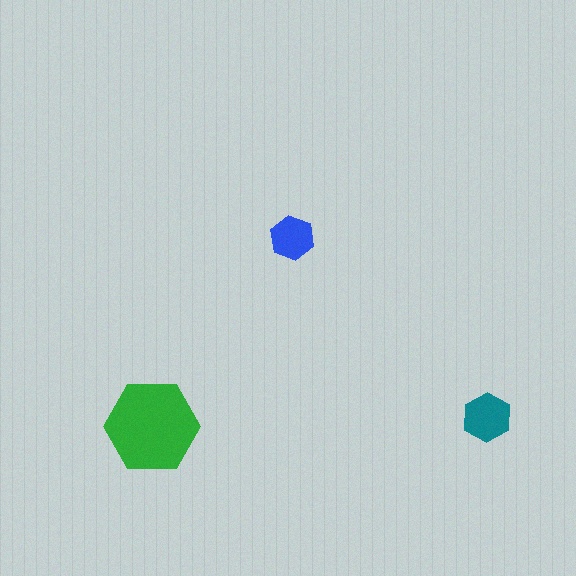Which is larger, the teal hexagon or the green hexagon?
The green one.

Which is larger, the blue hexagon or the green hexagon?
The green one.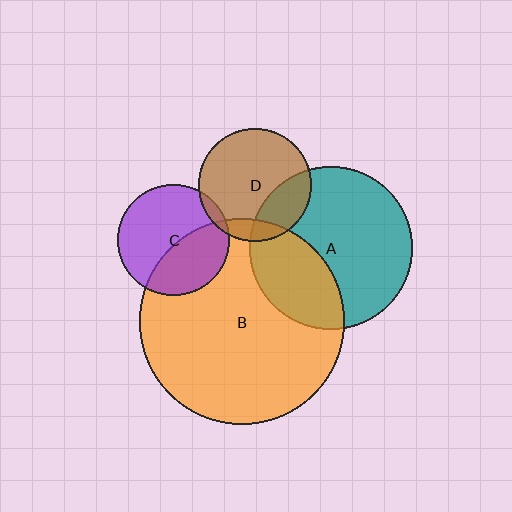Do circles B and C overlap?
Yes.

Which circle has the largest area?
Circle B (orange).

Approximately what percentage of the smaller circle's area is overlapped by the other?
Approximately 40%.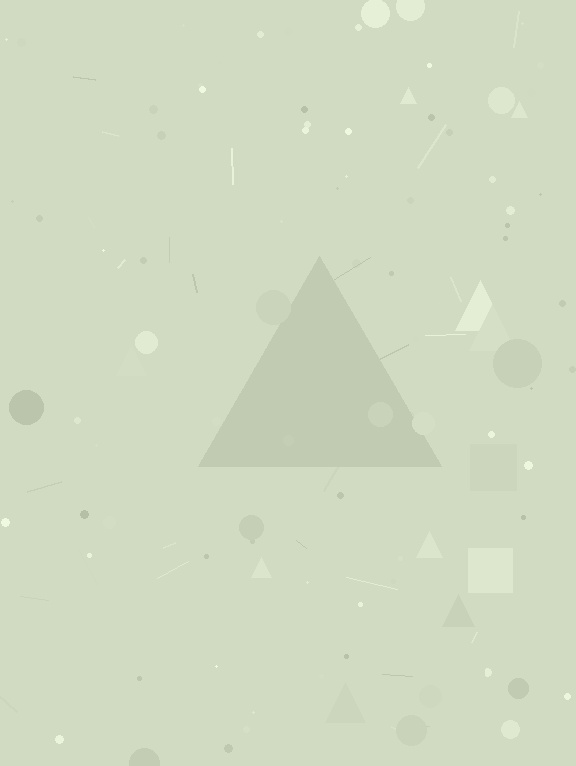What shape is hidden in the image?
A triangle is hidden in the image.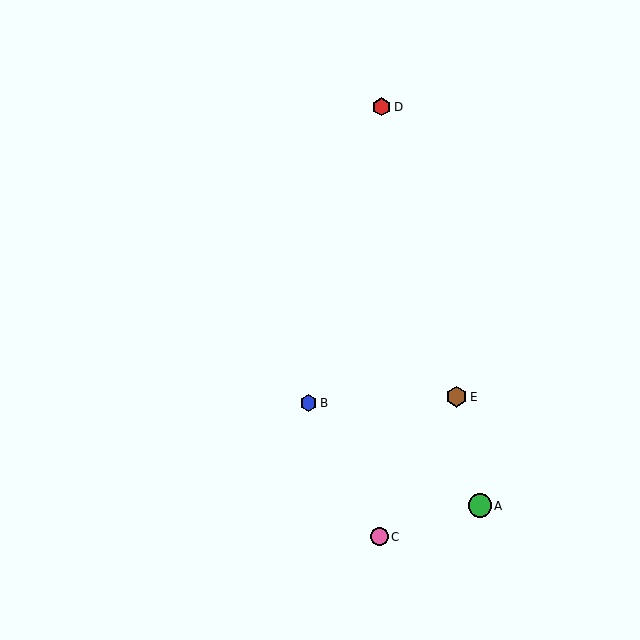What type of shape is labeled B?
Shape B is a blue hexagon.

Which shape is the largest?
The green circle (labeled A) is the largest.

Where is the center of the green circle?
The center of the green circle is at (480, 506).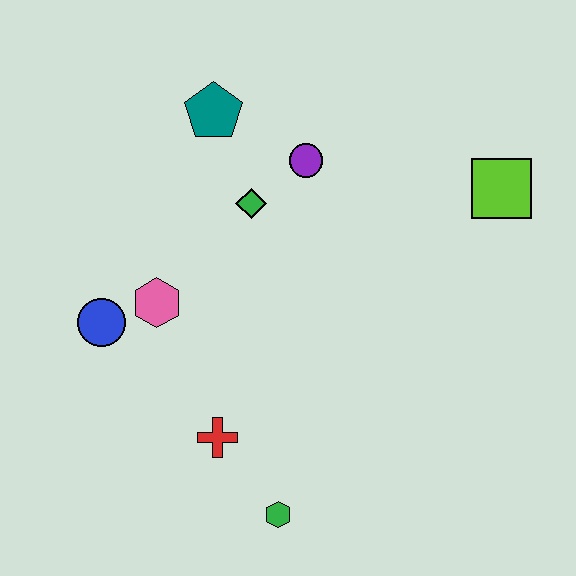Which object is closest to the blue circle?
The pink hexagon is closest to the blue circle.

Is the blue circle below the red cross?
No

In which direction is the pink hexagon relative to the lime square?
The pink hexagon is to the left of the lime square.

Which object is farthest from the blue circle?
The lime square is farthest from the blue circle.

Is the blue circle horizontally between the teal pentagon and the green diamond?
No